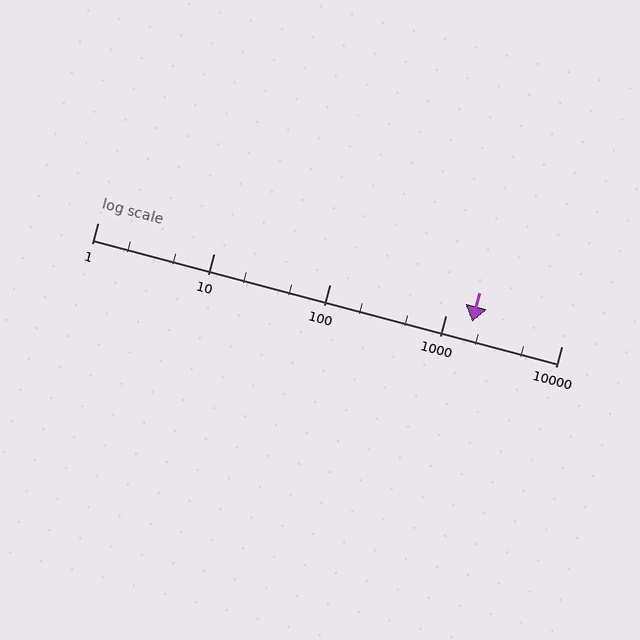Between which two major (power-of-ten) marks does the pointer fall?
The pointer is between 1000 and 10000.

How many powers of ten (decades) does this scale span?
The scale spans 4 decades, from 1 to 10000.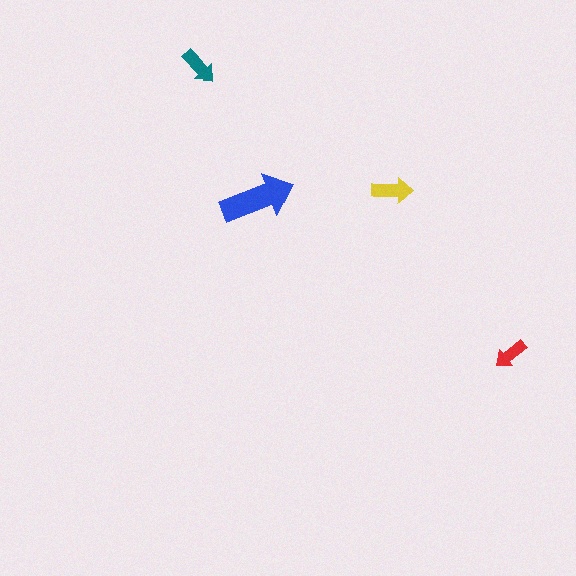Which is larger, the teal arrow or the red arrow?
The teal one.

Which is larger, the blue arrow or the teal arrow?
The blue one.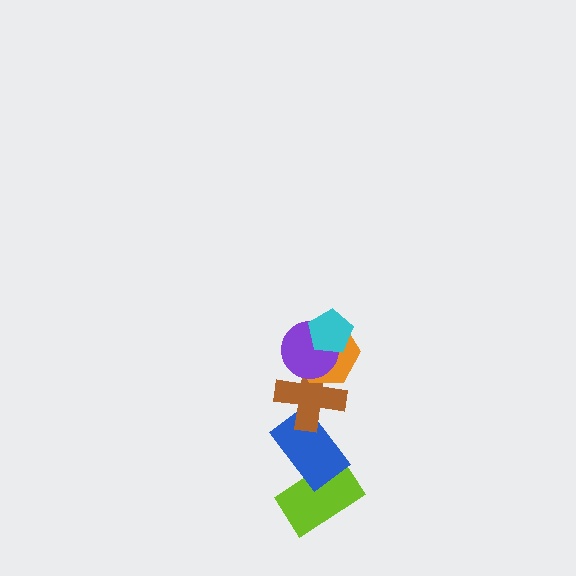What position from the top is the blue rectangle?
The blue rectangle is 5th from the top.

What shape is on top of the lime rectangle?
The blue rectangle is on top of the lime rectangle.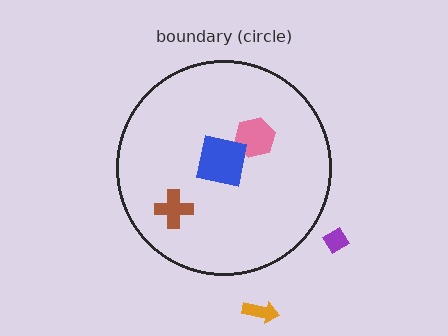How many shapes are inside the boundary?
3 inside, 2 outside.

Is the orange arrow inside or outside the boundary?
Outside.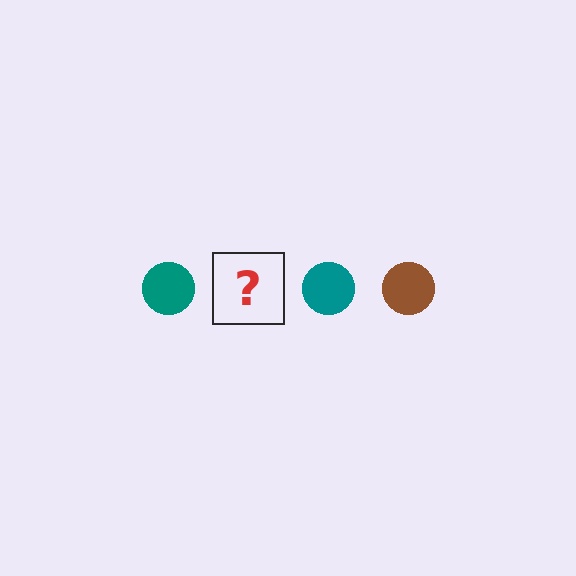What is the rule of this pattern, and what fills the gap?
The rule is that the pattern cycles through teal, brown circles. The gap should be filled with a brown circle.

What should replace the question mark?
The question mark should be replaced with a brown circle.